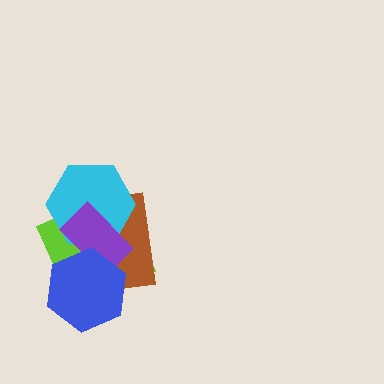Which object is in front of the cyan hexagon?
The purple rectangle is in front of the cyan hexagon.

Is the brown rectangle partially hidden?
Yes, it is partially covered by another shape.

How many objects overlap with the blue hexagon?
3 objects overlap with the blue hexagon.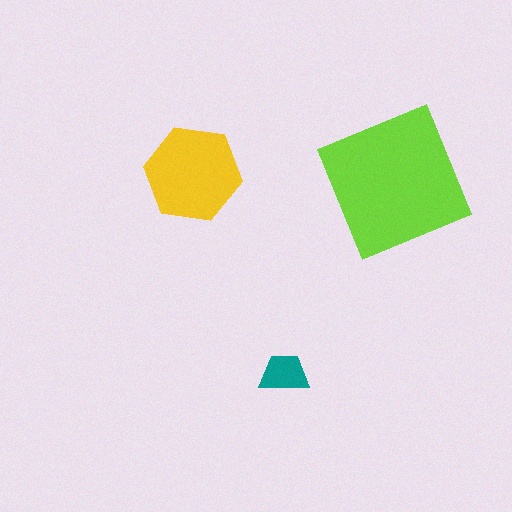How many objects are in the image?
There are 3 objects in the image.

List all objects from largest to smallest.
The lime square, the yellow hexagon, the teal trapezoid.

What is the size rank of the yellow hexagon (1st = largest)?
2nd.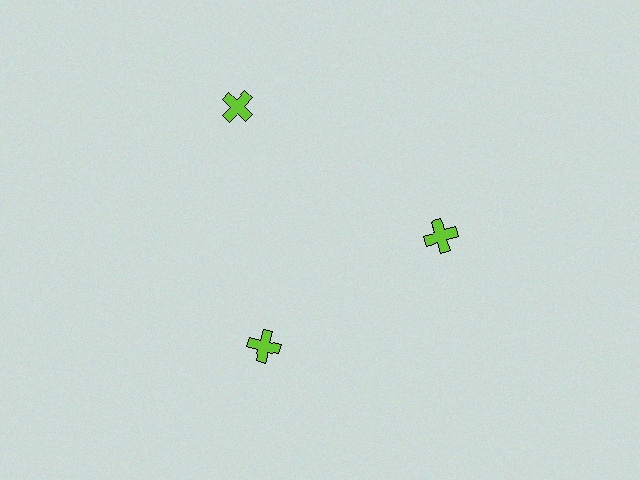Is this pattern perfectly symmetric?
No. The 3 lime crosses are arranged in a ring, but one element near the 11 o'clock position is pushed outward from the center, breaking the 3-fold rotational symmetry.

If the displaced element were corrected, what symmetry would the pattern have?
It would have 3-fold rotational symmetry — the pattern would map onto itself every 120 degrees.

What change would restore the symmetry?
The symmetry would be restored by moving it inward, back onto the ring so that all 3 crosses sit at equal angles and equal distance from the center.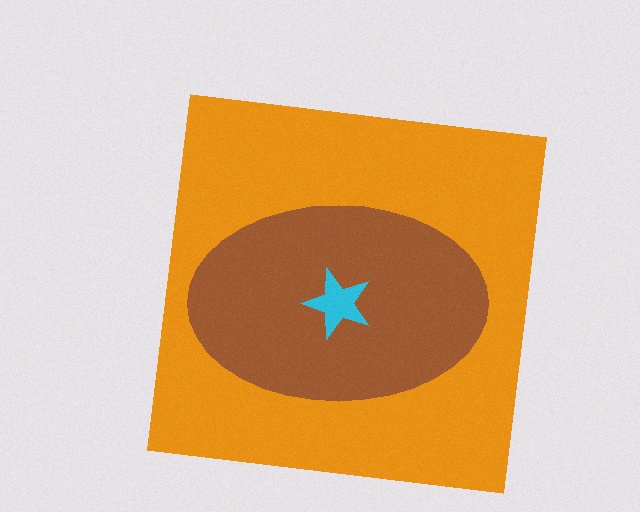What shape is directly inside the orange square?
The brown ellipse.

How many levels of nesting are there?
3.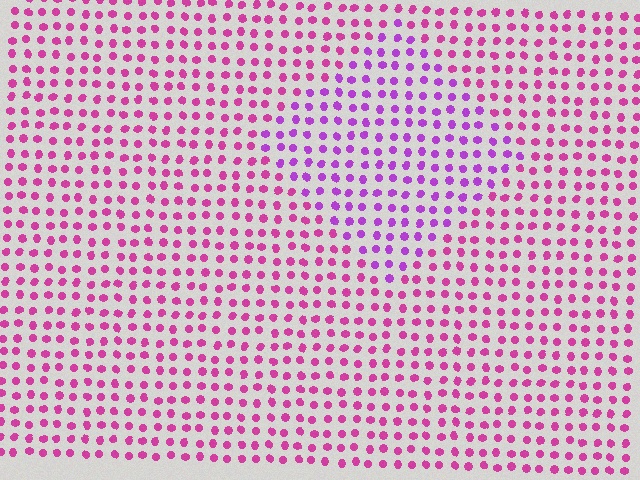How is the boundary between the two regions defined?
The boundary is defined purely by a slight shift in hue (about 32 degrees). Spacing, size, and orientation are identical on both sides.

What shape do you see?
I see a diamond.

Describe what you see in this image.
The image is filled with small magenta elements in a uniform arrangement. A diamond-shaped region is visible where the elements are tinted to a slightly different hue, forming a subtle color boundary.